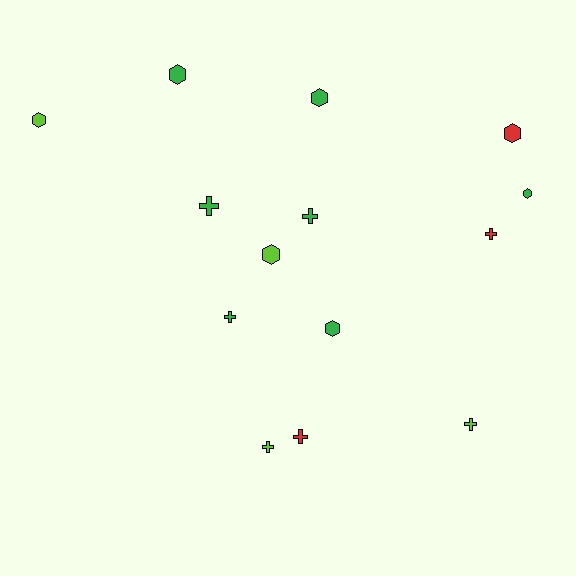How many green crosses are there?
There are 3 green crosses.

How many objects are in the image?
There are 14 objects.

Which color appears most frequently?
Green, with 7 objects.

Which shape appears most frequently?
Hexagon, with 7 objects.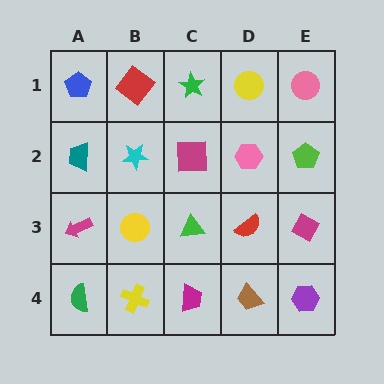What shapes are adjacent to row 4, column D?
A red semicircle (row 3, column D), a magenta trapezoid (row 4, column C), a purple hexagon (row 4, column E).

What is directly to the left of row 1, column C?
A red diamond.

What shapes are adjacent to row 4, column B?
A yellow circle (row 3, column B), a green semicircle (row 4, column A), a magenta trapezoid (row 4, column C).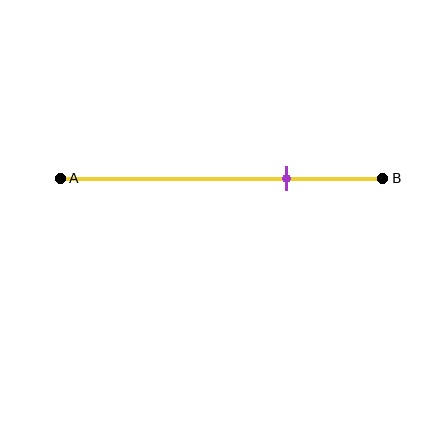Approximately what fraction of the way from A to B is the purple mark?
The purple mark is approximately 70% of the way from A to B.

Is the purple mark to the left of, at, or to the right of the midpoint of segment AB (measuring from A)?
The purple mark is to the right of the midpoint of segment AB.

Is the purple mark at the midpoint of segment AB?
No, the mark is at about 70% from A, not at the 50% midpoint.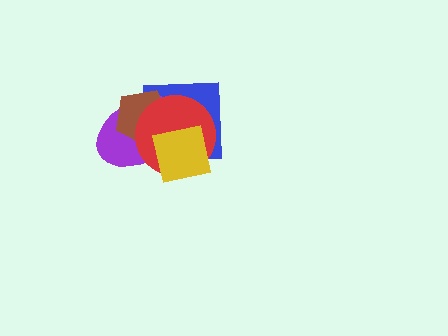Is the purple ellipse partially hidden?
Yes, it is partially covered by another shape.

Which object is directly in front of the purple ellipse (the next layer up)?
The brown pentagon is directly in front of the purple ellipse.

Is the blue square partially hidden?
Yes, it is partially covered by another shape.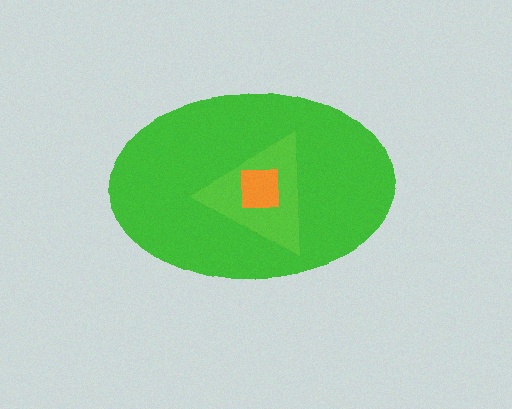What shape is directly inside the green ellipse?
The lime triangle.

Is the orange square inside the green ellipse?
Yes.